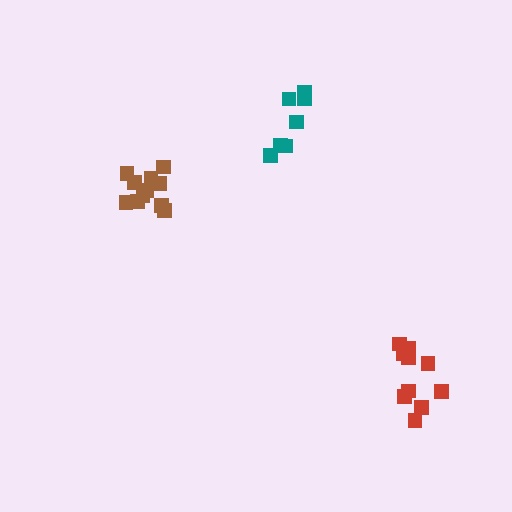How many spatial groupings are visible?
There are 3 spatial groupings.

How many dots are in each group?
Group 1: 7 dots, Group 2: 11 dots, Group 3: 11 dots (29 total).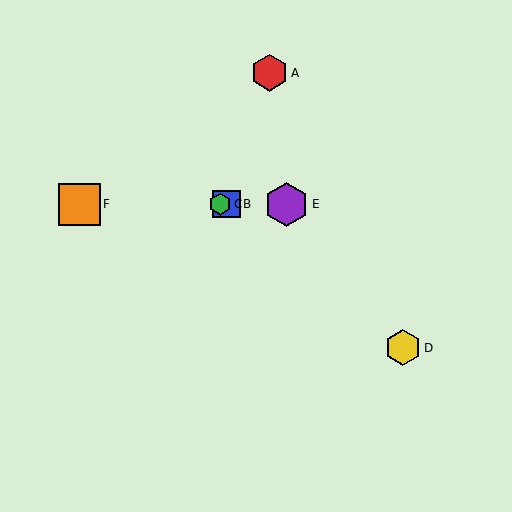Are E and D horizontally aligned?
No, E is at y≈204 and D is at y≈348.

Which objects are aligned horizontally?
Objects B, C, E, F are aligned horizontally.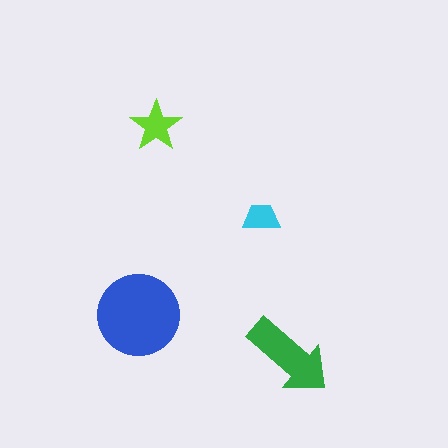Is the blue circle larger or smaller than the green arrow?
Larger.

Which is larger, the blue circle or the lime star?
The blue circle.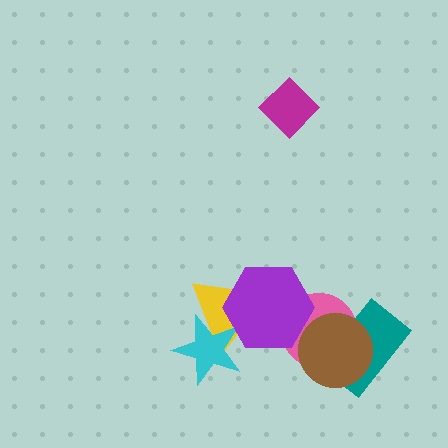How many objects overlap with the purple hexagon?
3 objects overlap with the purple hexagon.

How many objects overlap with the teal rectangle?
2 objects overlap with the teal rectangle.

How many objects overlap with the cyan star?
2 objects overlap with the cyan star.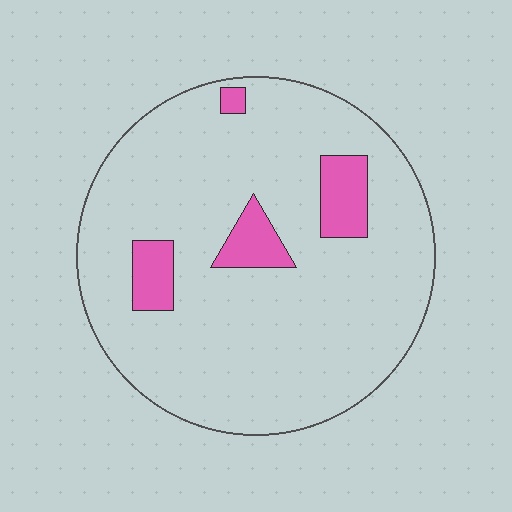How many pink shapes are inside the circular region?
4.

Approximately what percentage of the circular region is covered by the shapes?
Approximately 10%.